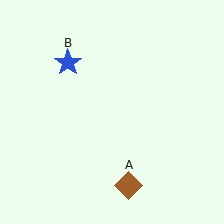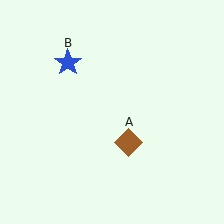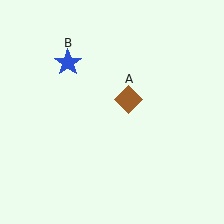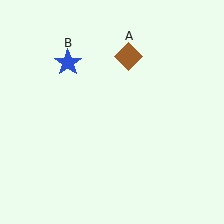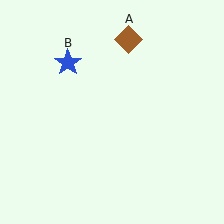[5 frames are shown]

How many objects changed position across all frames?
1 object changed position: brown diamond (object A).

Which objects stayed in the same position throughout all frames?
Blue star (object B) remained stationary.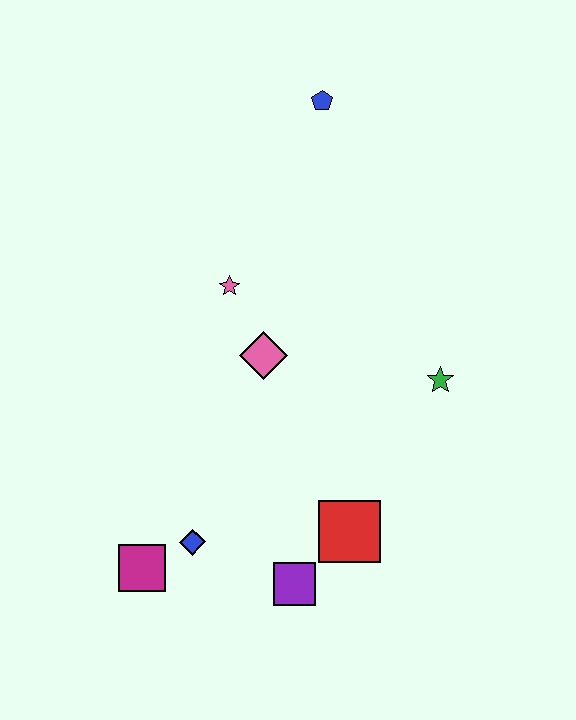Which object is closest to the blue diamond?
The magenta square is closest to the blue diamond.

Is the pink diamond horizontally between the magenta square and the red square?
Yes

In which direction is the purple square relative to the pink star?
The purple square is below the pink star.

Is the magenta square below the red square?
Yes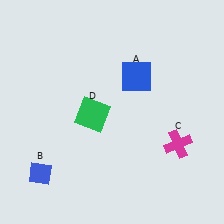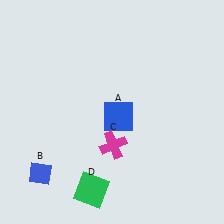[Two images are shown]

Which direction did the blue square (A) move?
The blue square (A) moved down.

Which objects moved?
The objects that moved are: the blue square (A), the magenta cross (C), the green square (D).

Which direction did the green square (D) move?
The green square (D) moved down.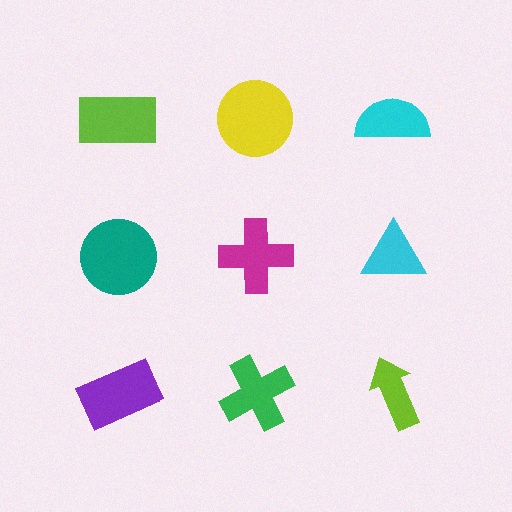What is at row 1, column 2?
A yellow circle.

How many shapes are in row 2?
3 shapes.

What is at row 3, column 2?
A green cross.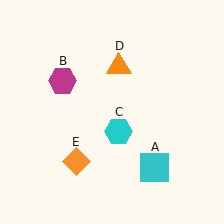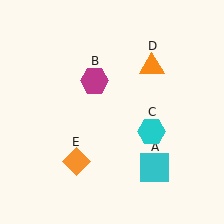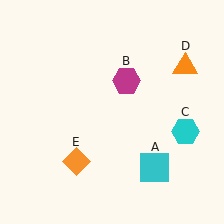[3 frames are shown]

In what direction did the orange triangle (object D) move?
The orange triangle (object D) moved right.